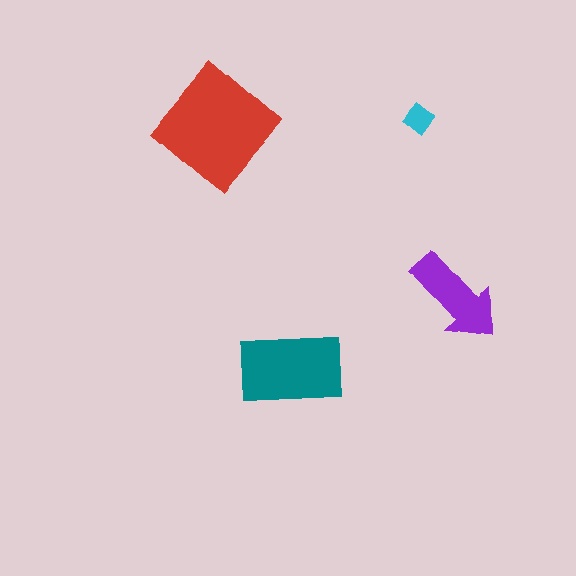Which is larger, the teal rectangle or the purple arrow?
The teal rectangle.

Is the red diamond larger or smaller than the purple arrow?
Larger.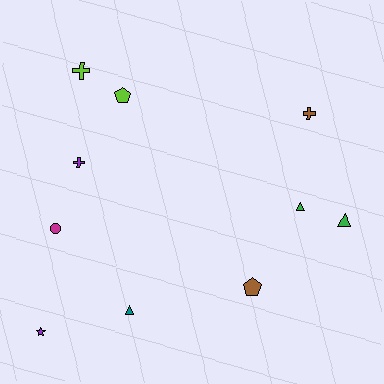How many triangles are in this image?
There are 3 triangles.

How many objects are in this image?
There are 10 objects.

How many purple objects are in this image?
There are 2 purple objects.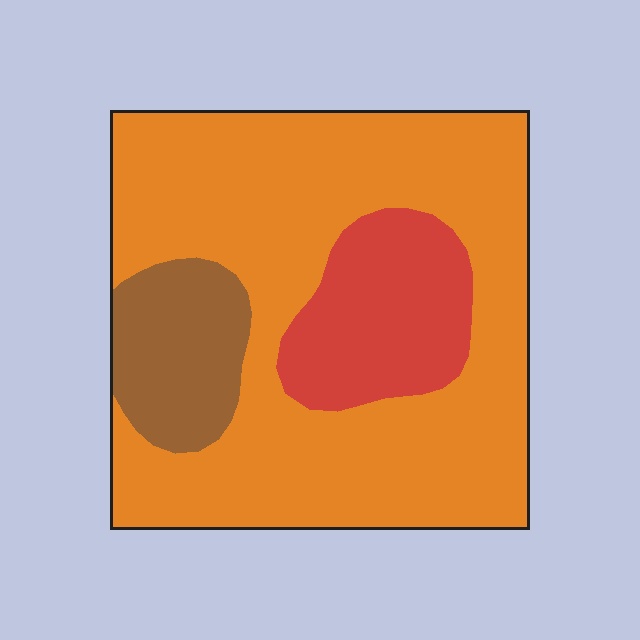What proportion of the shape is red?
Red covers about 15% of the shape.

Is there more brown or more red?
Red.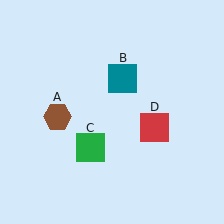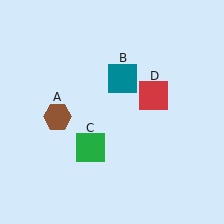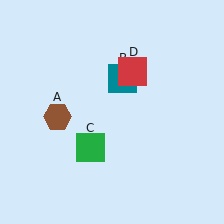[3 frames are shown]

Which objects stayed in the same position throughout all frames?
Brown hexagon (object A) and teal square (object B) and green square (object C) remained stationary.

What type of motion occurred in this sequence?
The red square (object D) rotated counterclockwise around the center of the scene.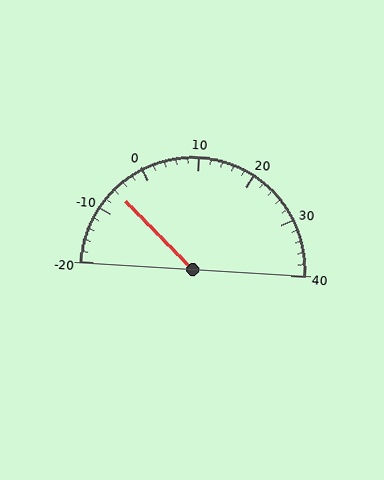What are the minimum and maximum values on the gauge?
The gauge ranges from -20 to 40.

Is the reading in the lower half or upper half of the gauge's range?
The reading is in the lower half of the range (-20 to 40).